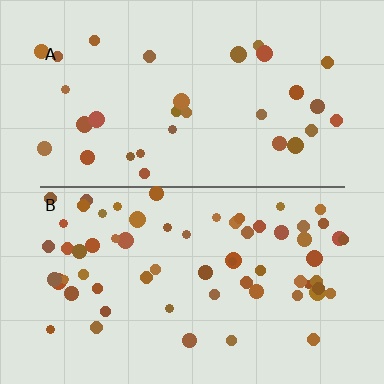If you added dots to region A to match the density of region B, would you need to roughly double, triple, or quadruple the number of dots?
Approximately double.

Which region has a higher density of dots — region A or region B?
B (the bottom).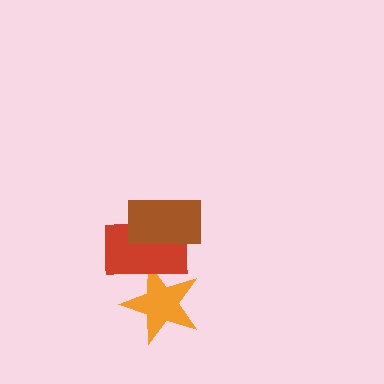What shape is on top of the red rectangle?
The brown rectangle is on top of the red rectangle.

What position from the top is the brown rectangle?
The brown rectangle is 1st from the top.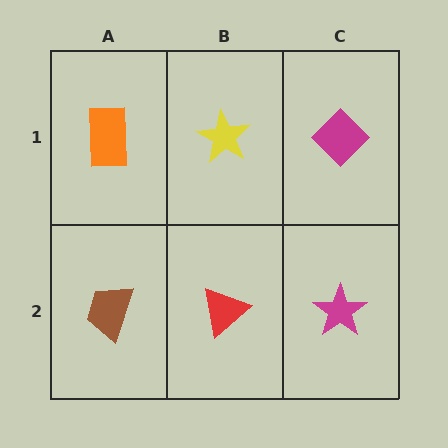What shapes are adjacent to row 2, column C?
A magenta diamond (row 1, column C), a red triangle (row 2, column B).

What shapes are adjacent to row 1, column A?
A brown trapezoid (row 2, column A), a yellow star (row 1, column B).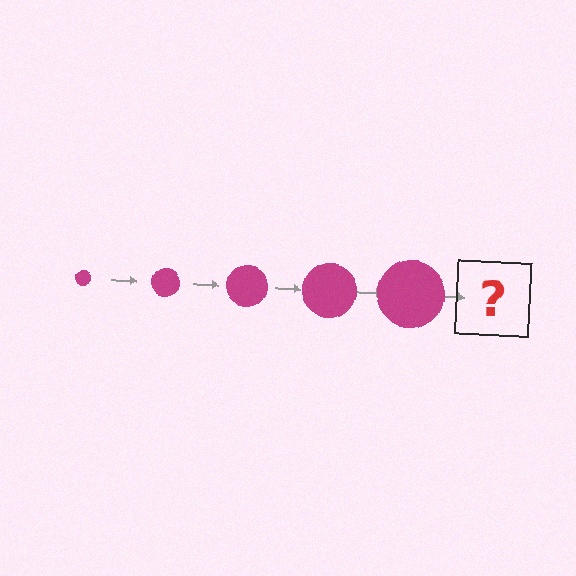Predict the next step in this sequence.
The next step is a magenta circle, larger than the previous one.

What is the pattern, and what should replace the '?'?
The pattern is that the circle gets progressively larger each step. The '?' should be a magenta circle, larger than the previous one.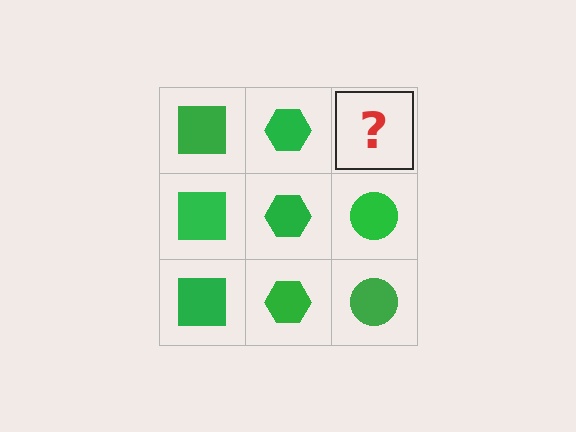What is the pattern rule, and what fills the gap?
The rule is that each column has a consistent shape. The gap should be filled with a green circle.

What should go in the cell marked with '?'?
The missing cell should contain a green circle.